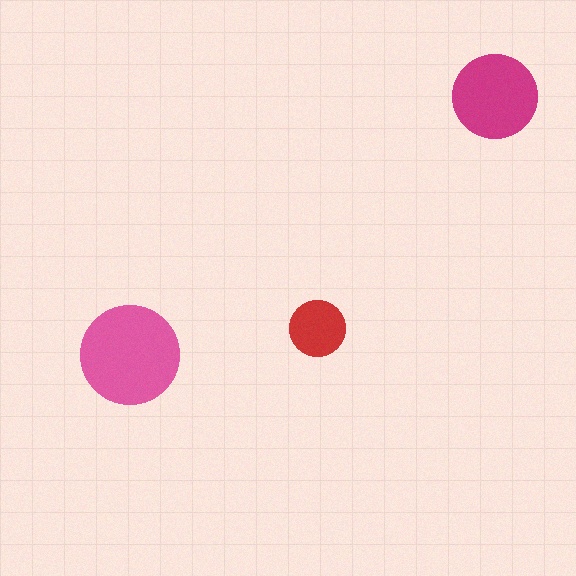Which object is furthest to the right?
The magenta circle is rightmost.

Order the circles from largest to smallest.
the pink one, the magenta one, the red one.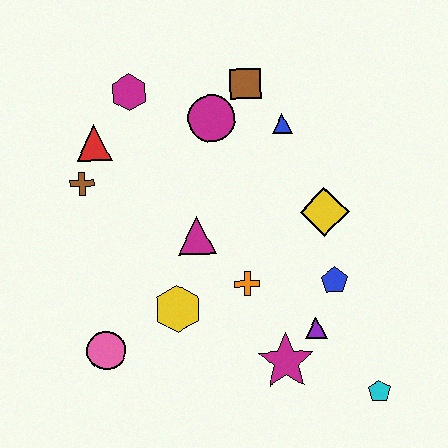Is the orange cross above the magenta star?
Yes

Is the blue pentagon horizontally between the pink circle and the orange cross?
No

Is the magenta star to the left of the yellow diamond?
Yes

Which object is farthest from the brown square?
The cyan pentagon is farthest from the brown square.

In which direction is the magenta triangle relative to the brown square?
The magenta triangle is below the brown square.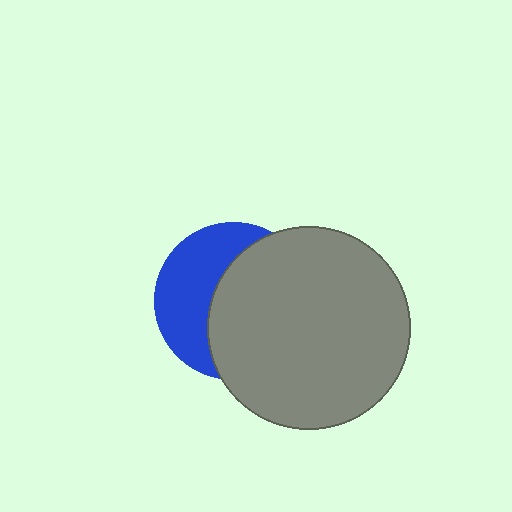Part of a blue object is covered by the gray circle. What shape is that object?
It is a circle.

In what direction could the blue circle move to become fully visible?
The blue circle could move left. That would shift it out from behind the gray circle entirely.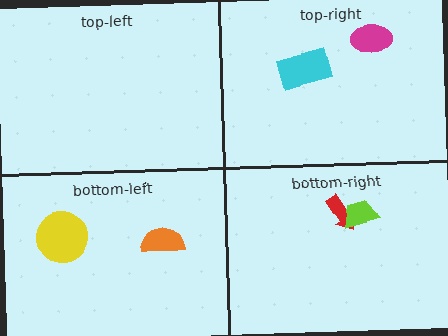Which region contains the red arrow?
The bottom-right region.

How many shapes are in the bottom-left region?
2.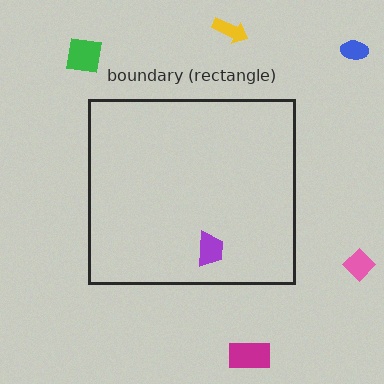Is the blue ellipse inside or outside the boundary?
Outside.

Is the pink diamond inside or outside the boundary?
Outside.